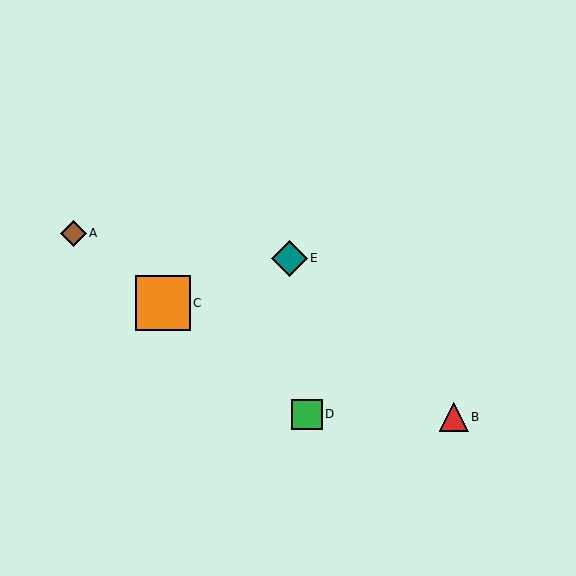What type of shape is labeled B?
Shape B is a red triangle.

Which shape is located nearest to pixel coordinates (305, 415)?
The green square (labeled D) at (307, 414) is nearest to that location.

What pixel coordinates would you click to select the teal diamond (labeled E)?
Click at (289, 258) to select the teal diamond E.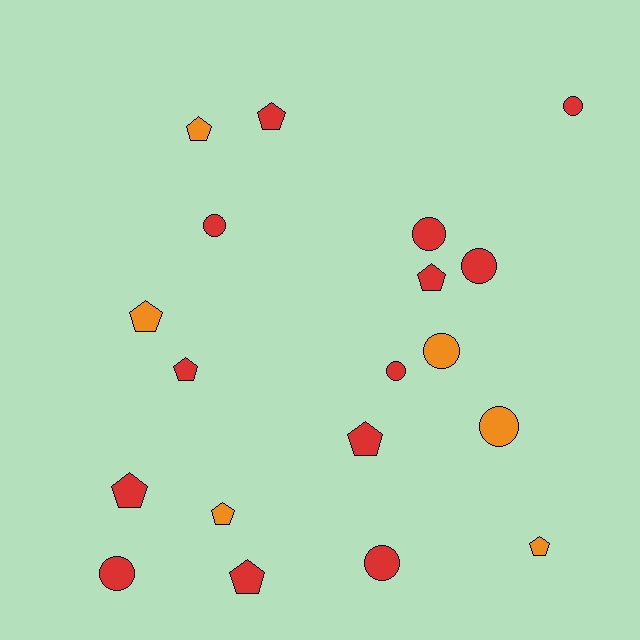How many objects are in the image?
There are 19 objects.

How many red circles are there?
There are 7 red circles.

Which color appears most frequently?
Red, with 13 objects.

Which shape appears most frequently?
Pentagon, with 10 objects.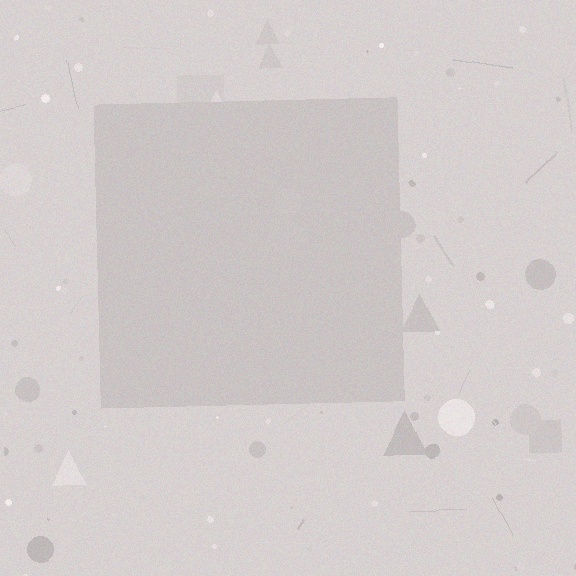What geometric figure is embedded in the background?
A square is embedded in the background.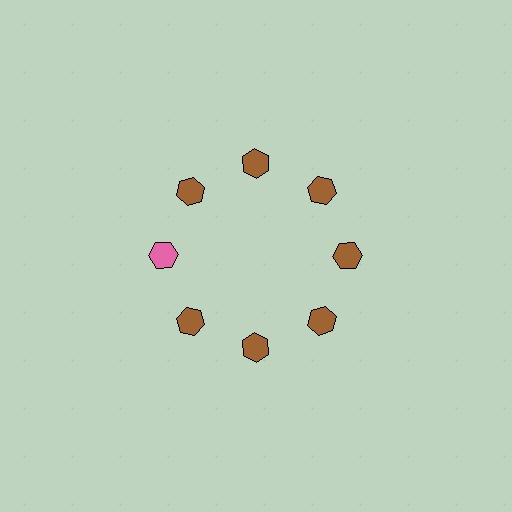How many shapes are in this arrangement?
There are 8 shapes arranged in a ring pattern.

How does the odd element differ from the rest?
It has a different color: pink instead of brown.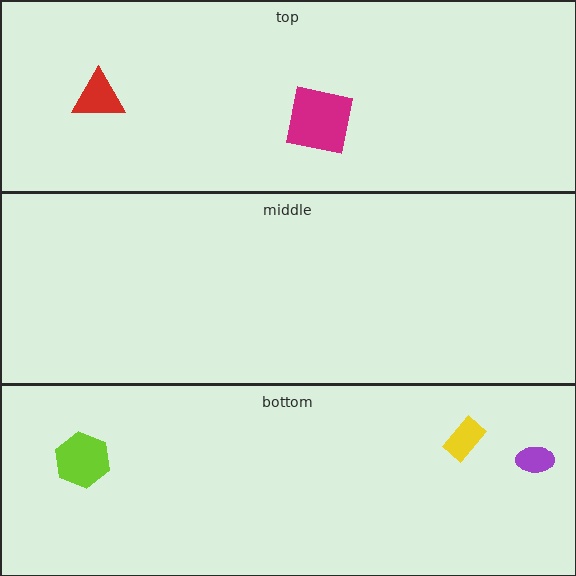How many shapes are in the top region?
2.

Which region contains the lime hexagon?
The bottom region.